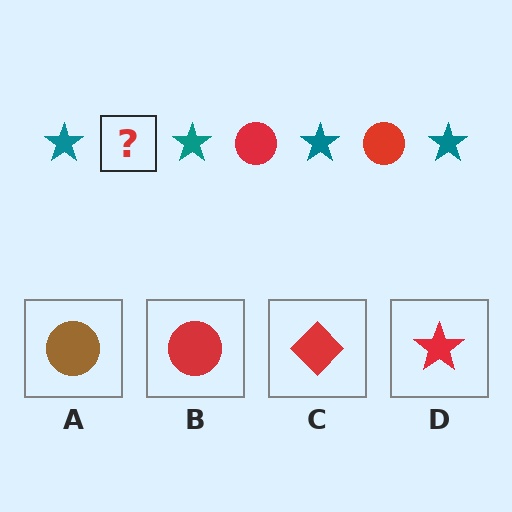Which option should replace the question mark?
Option B.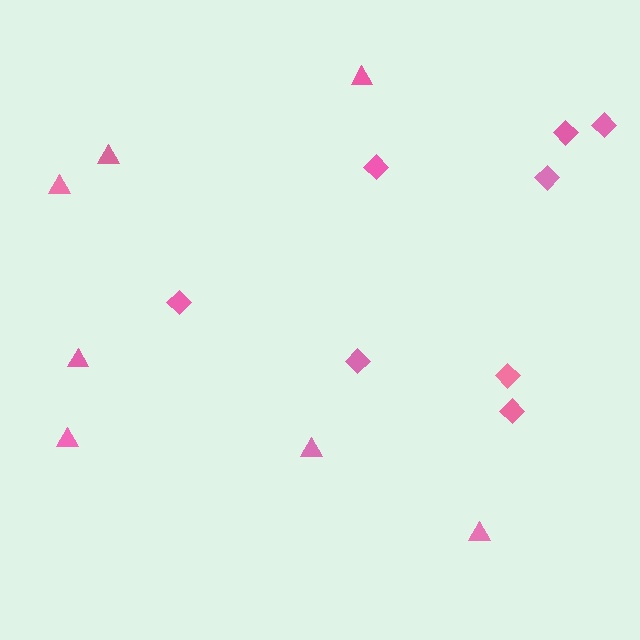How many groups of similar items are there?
There are 2 groups: one group of diamonds (8) and one group of triangles (7).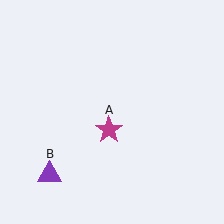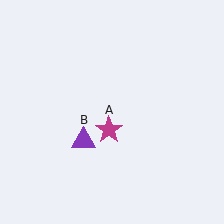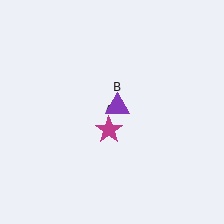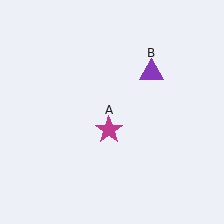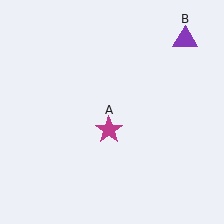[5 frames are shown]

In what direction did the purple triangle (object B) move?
The purple triangle (object B) moved up and to the right.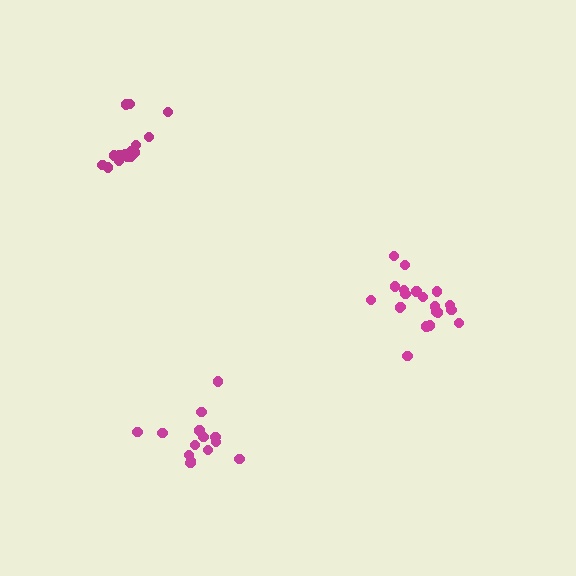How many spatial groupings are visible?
There are 3 spatial groupings.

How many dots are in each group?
Group 1: 20 dots, Group 2: 14 dots, Group 3: 15 dots (49 total).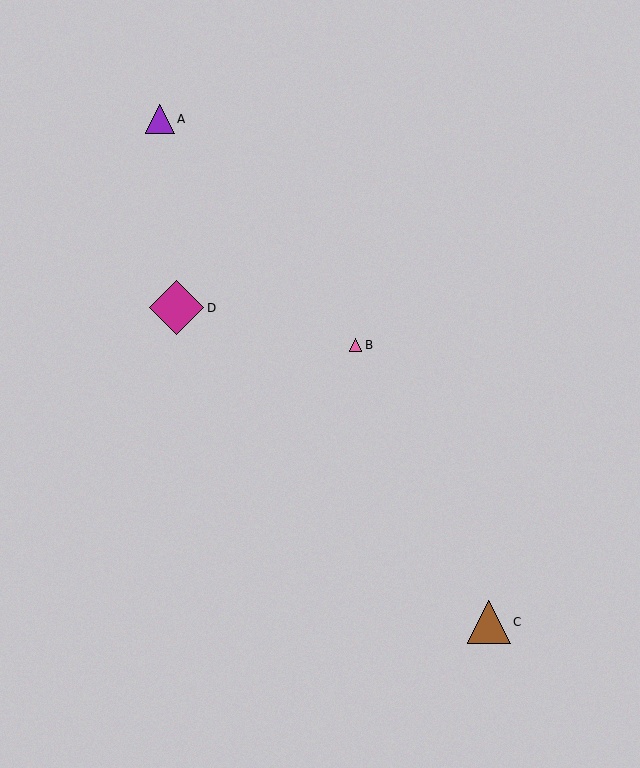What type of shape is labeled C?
Shape C is a brown triangle.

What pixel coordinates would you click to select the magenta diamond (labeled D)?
Click at (177, 308) to select the magenta diamond D.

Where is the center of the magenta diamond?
The center of the magenta diamond is at (177, 308).